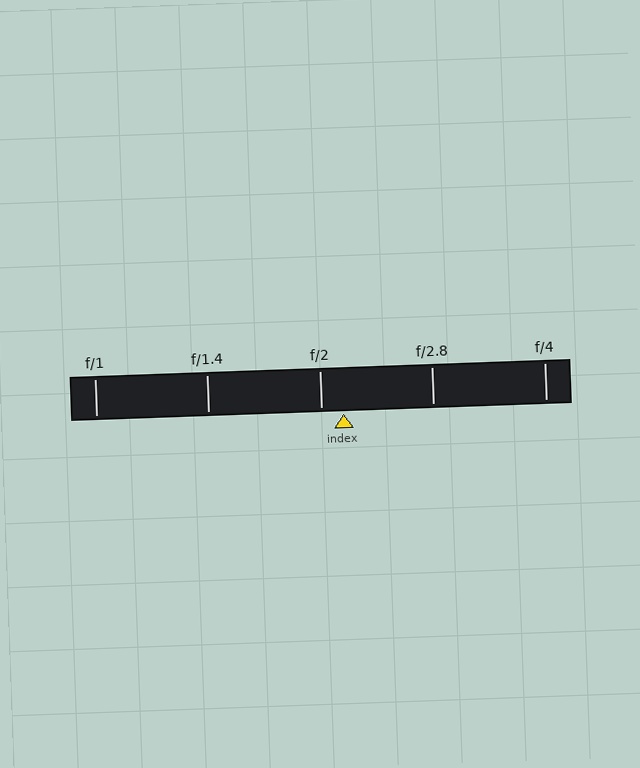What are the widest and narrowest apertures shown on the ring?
The widest aperture shown is f/1 and the narrowest is f/4.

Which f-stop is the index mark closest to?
The index mark is closest to f/2.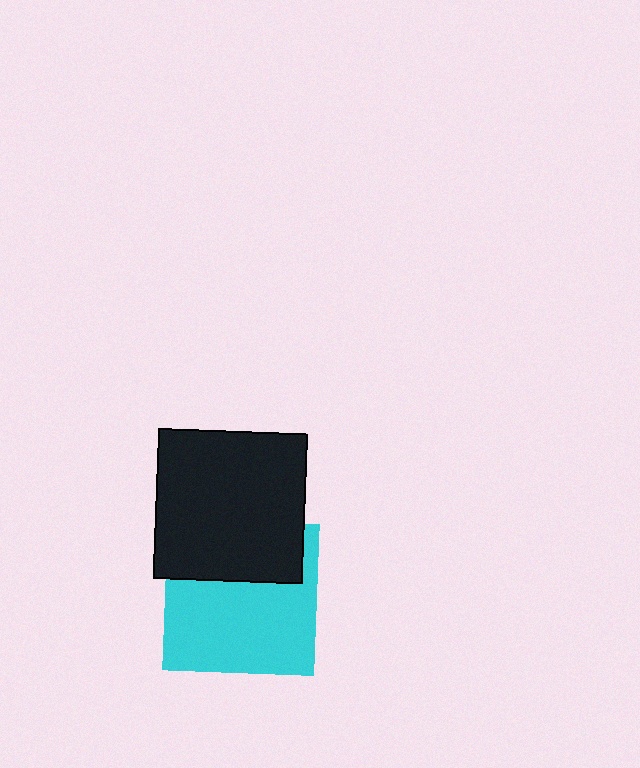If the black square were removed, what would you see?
You would see the complete cyan square.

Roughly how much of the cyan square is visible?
About half of it is visible (roughly 64%).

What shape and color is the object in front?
The object in front is a black square.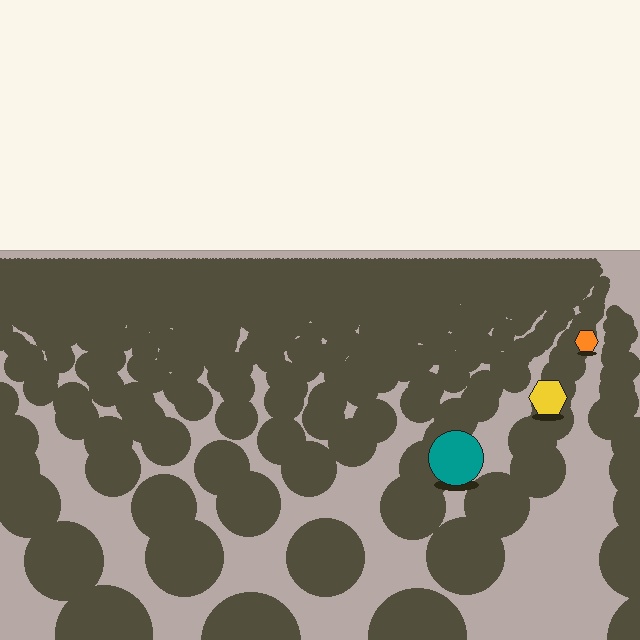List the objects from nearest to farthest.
From nearest to farthest: the teal circle, the yellow hexagon, the orange hexagon.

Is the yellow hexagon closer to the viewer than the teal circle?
No. The teal circle is closer — you can tell from the texture gradient: the ground texture is coarser near it.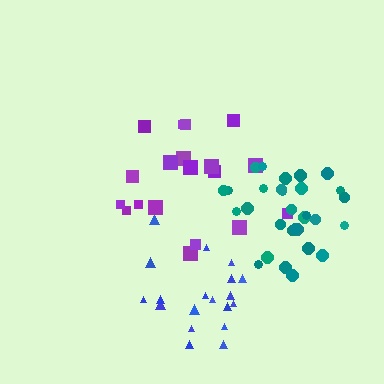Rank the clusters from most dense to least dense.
teal, blue, purple.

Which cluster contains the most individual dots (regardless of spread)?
Teal (30).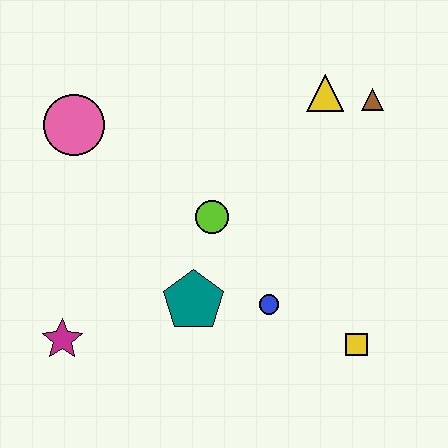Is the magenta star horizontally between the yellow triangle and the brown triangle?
No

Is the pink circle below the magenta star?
No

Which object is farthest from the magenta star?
The brown triangle is farthest from the magenta star.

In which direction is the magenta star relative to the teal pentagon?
The magenta star is to the left of the teal pentagon.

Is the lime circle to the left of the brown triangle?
Yes